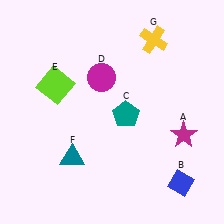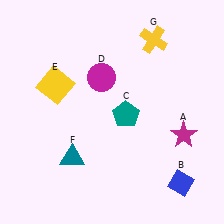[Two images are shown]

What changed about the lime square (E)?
In Image 1, E is lime. In Image 2, it changed to yellow.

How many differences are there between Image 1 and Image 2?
There is 1 difference between the two images.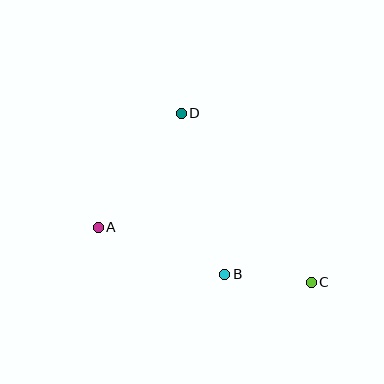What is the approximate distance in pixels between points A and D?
The distance between A and D is approximately 141 pixels.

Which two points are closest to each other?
Points B and C are closest to each other.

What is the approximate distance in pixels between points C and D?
The distance between C and D is approximately 213 pixels.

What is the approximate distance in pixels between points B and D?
The distance between B and D is approximately 166 pixels.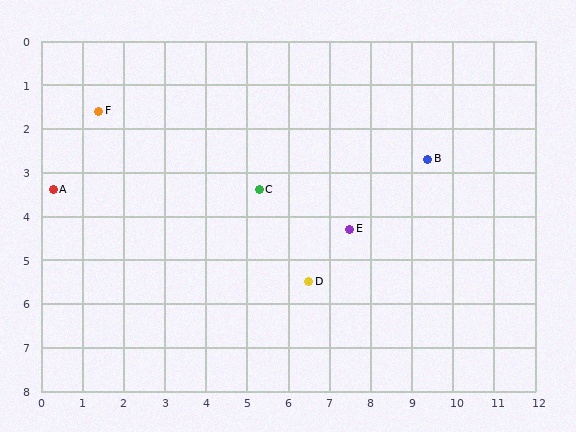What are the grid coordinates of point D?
Point D is at approximately (6.5, 5.5).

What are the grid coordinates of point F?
Point F is at approximately (1.4, 1.6).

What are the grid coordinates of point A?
Point A is at approximately (0.3, 3.4).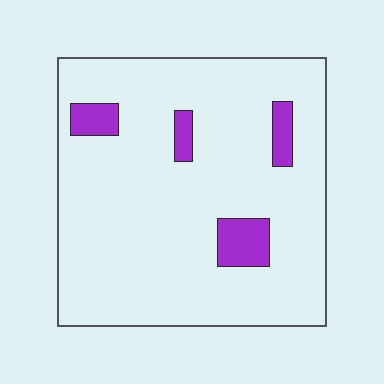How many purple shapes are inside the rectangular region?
4.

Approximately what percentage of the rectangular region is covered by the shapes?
Approximately 10%.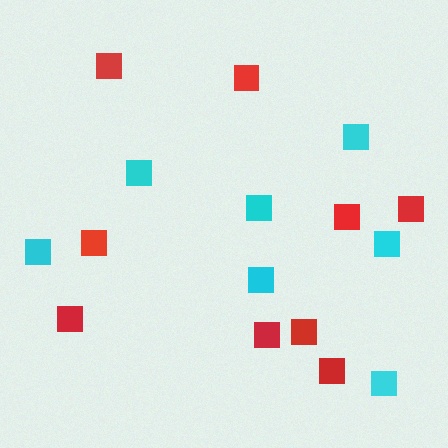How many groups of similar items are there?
There are 2 groups: one group of red squares (9) and one group of cyan squares (7).